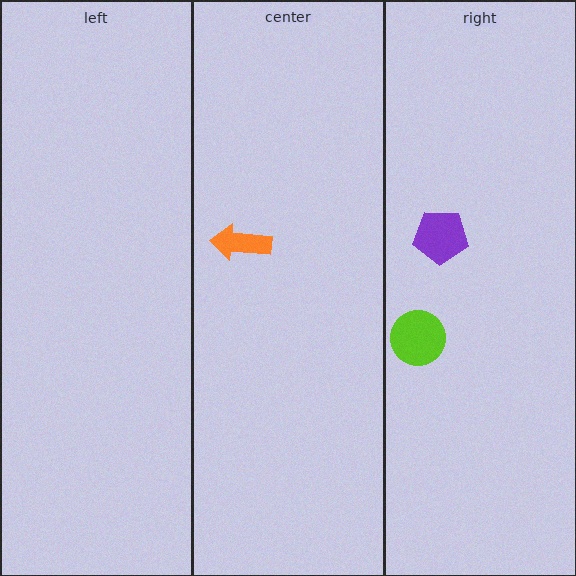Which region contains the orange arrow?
The center region.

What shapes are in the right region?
The lime circle, the purple pentagon.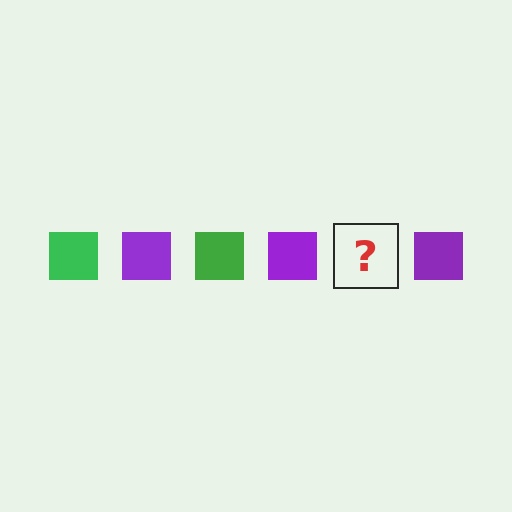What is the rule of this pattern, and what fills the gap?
The rule is that the pattern cycles through green, purple squares. The gap should be filled with a green square.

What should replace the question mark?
The question mark should be replaced with a green square.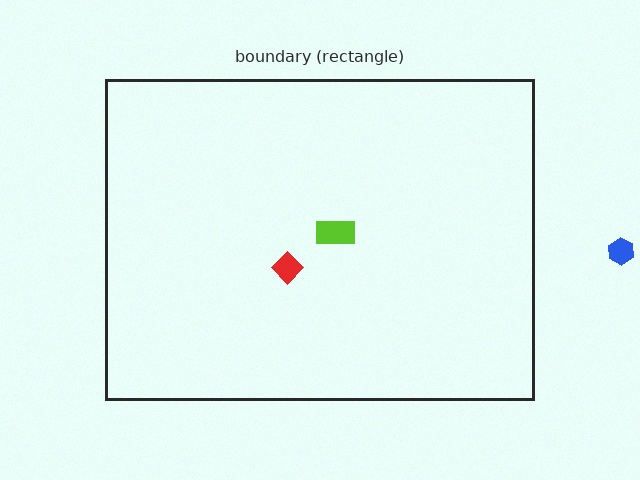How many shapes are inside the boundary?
2 inside, 1 outside.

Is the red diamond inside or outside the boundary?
Inside.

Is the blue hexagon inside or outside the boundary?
Outside.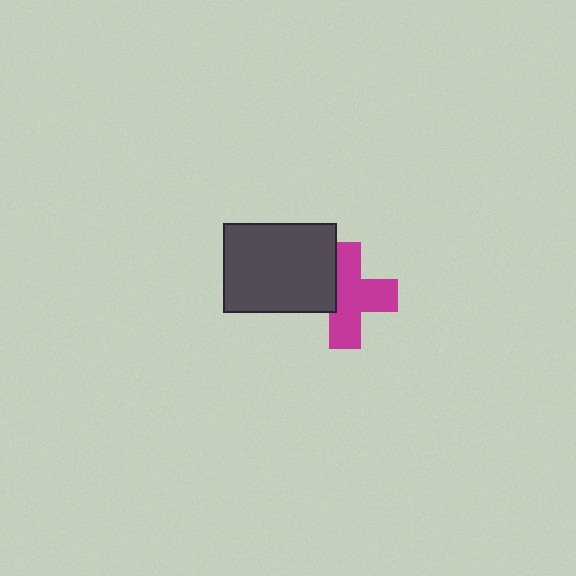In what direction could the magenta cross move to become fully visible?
The magenta cross could move right. That would shift it out from behind the dark gray rectangle entirely.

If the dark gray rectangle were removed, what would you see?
You would see the complete magenta cross.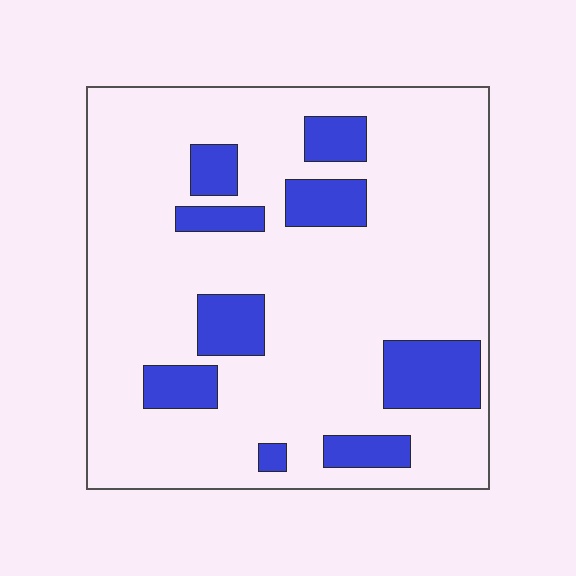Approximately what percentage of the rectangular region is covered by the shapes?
Approximately 20%.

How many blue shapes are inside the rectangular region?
9.